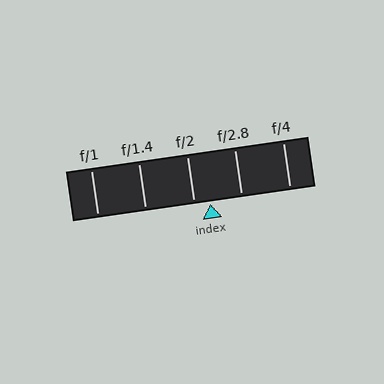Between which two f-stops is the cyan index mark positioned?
The index mark is between f/2 and f/2.8.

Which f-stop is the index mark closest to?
The index mark is closest to f/2.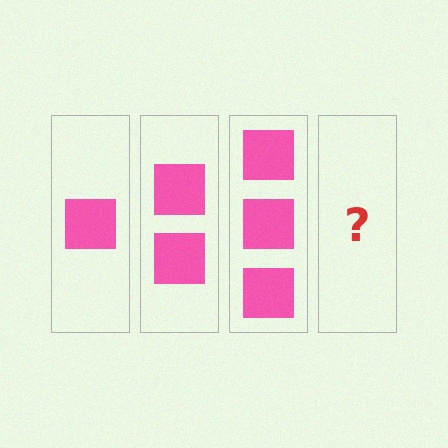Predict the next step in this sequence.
The next step is 4 squares.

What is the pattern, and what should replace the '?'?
The pattern is that each step adds one more square. The '?' should be 4 squares.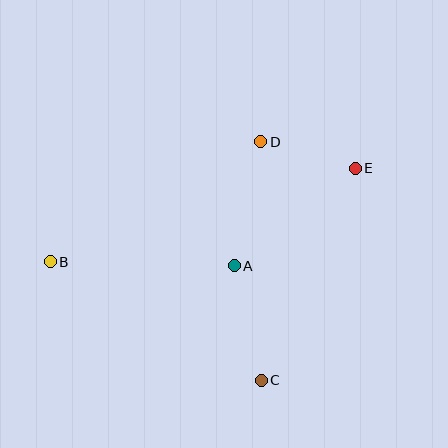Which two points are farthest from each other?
Points B and E are farthest from each other.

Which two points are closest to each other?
Points D and E are closest to each other.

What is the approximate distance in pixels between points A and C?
The distance between A and C is approximately 118 pixels.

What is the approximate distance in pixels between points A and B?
The distance between A and B is approximately 184 pixels.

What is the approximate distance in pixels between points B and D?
The distance between B and D is approximately 242 pixels.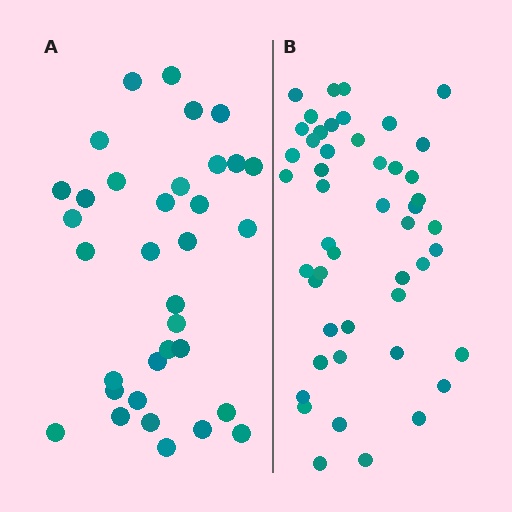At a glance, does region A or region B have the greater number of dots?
Region B (the right region) has more dots.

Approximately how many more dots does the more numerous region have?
Region B has approximately 15 more dots than region A.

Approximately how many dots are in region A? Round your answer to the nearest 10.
About 30 dots. (The exact count is 34, which rounds to 30.)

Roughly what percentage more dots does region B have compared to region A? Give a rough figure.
About 40% more.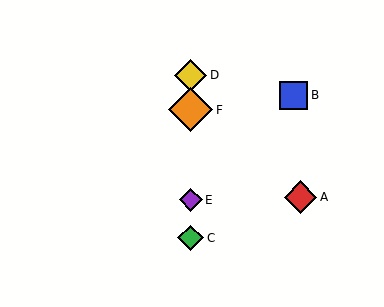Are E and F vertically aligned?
Yes, both are at x≈191.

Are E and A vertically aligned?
No, E is at x≈191 and A is at x≈300.